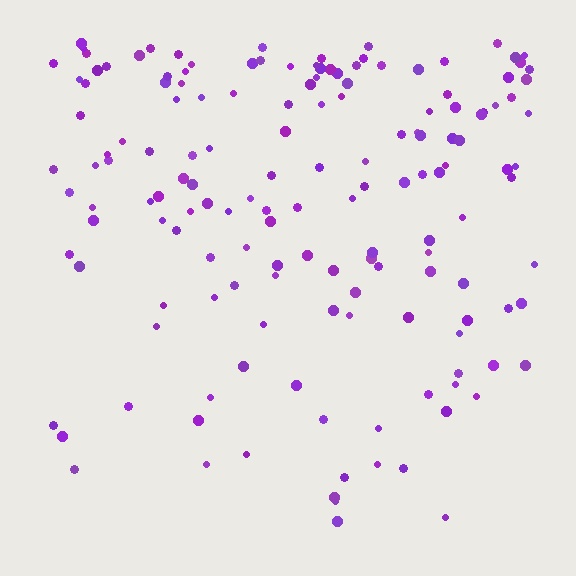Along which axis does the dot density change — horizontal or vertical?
Vertical.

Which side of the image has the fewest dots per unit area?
The bottom.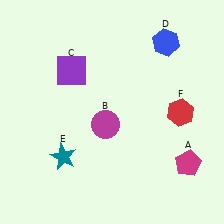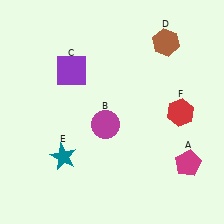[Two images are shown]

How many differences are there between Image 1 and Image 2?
There is 1 difference between the two images.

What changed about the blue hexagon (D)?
In Image 1, D is blue. In Image 2, it changed to brown.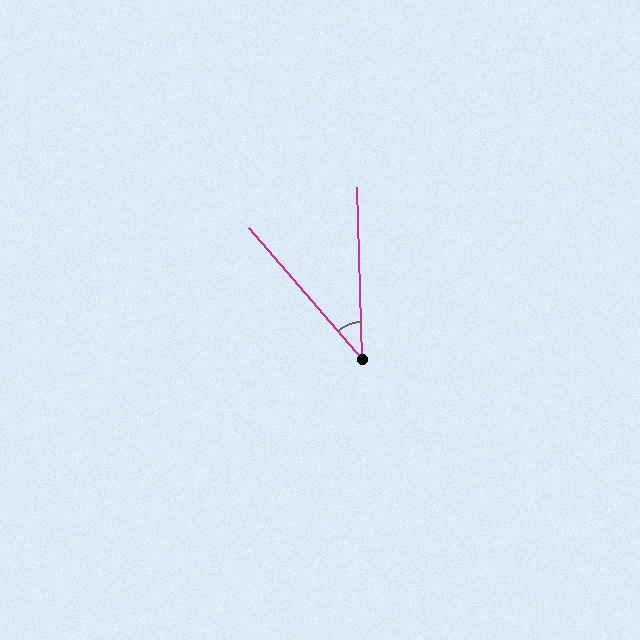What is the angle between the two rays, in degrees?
Approximately 39 degrees.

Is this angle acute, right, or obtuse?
It is acute.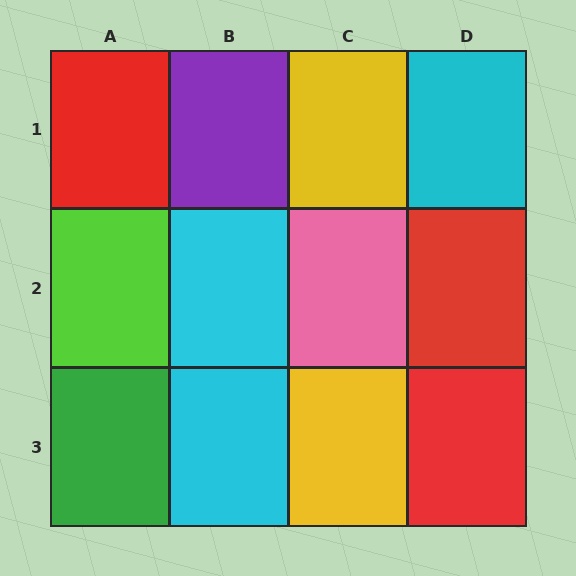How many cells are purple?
1 cell is purple.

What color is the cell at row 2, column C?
Pink.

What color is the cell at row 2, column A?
Lime.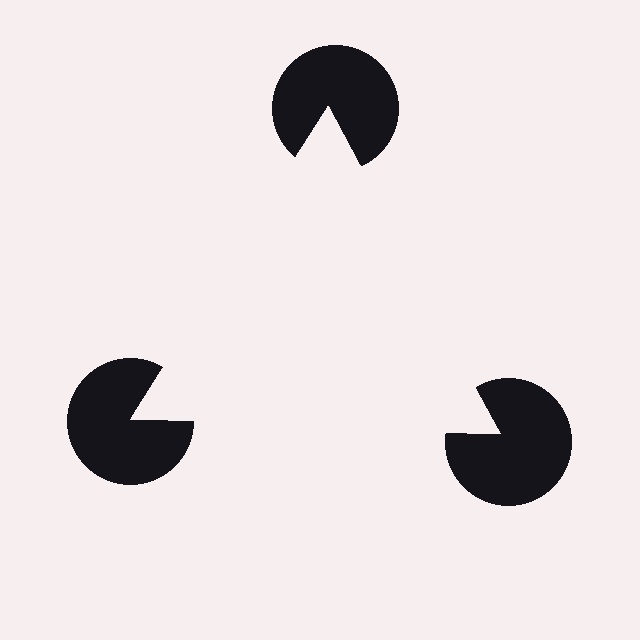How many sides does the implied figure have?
3 sides.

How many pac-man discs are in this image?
There are 3 — one at each vertex of the illusory triangle.